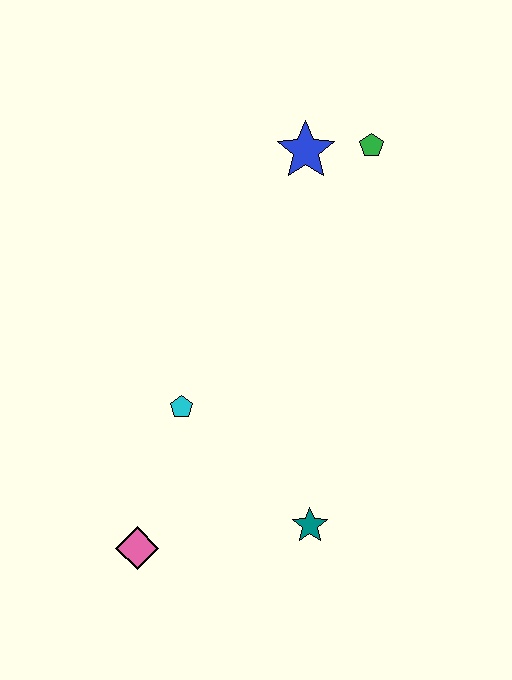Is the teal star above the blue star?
No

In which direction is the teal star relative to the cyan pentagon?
The teal star is to the right of the cyan pentagon.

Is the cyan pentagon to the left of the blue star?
Yes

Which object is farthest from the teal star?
The green pentagon is farthest from the teal star.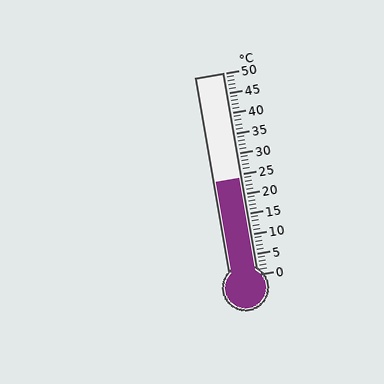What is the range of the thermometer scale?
The thermometer scale ranges from 0°C to 50°C.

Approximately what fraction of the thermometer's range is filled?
The thermometer is filled to approximately 50% of its range.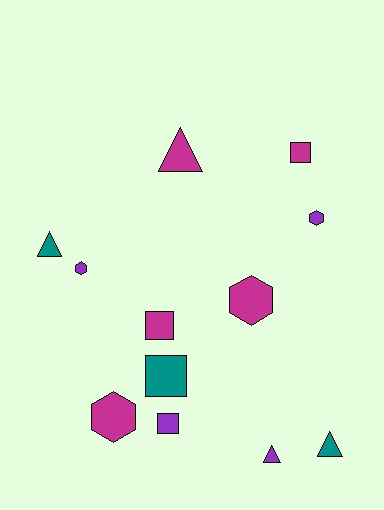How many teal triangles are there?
There are 2 teal triangles.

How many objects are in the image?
There are 12 objects.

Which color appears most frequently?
Magenta, with 5 objects.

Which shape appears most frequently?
Square, with 4 objects.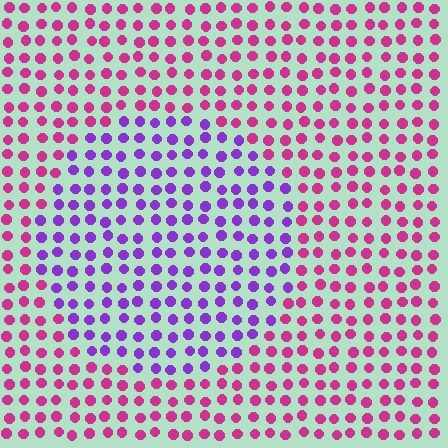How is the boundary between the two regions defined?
The boundary is defined purely by a slight shift in hue (about 50 degrees). Spacing, size, and orientation are identical on both sides.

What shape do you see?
I see a circle.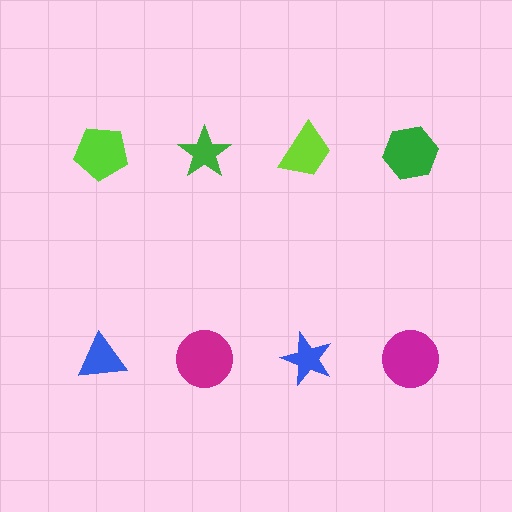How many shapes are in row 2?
4 shapes.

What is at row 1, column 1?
A lime pentagon.